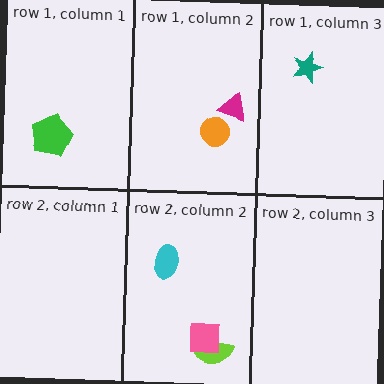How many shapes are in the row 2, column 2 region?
3.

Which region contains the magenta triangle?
The row 1, column 2 region.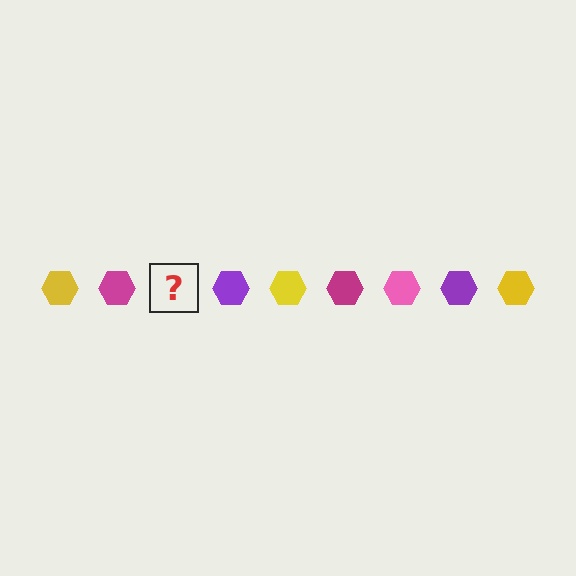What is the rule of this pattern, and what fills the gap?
The rule is that the pattern cycles through yellow, magenta, pink, purple hexagons. The gap should be filled with a pink hexagon.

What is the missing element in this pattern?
The missing element is a pink hexagon.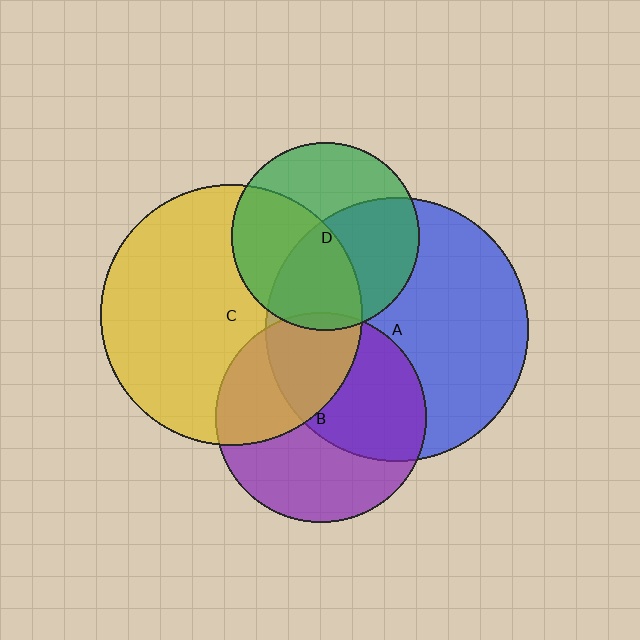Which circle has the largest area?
Circle A (blue).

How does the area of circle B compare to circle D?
Approximately 1.3 times.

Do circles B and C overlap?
Yes.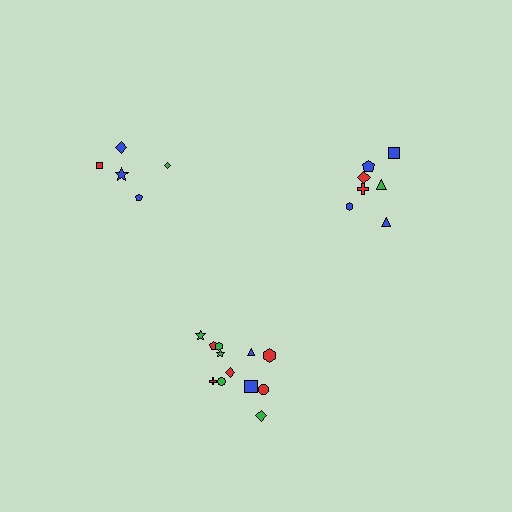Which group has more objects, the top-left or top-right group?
The top-right group.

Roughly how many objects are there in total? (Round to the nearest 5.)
Roughly 25 objects in total.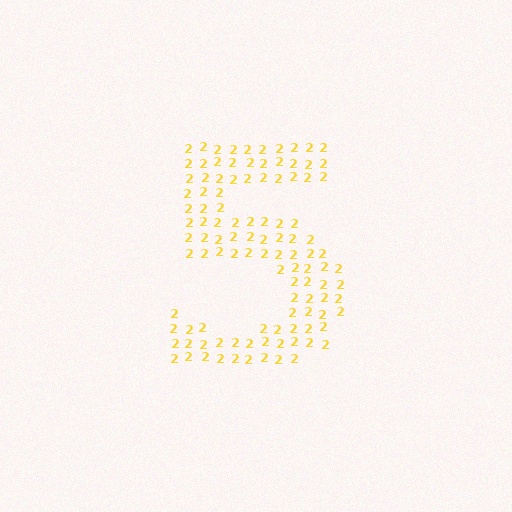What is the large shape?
The large shape is the digit 5.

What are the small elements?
The small elements are digit 2's.